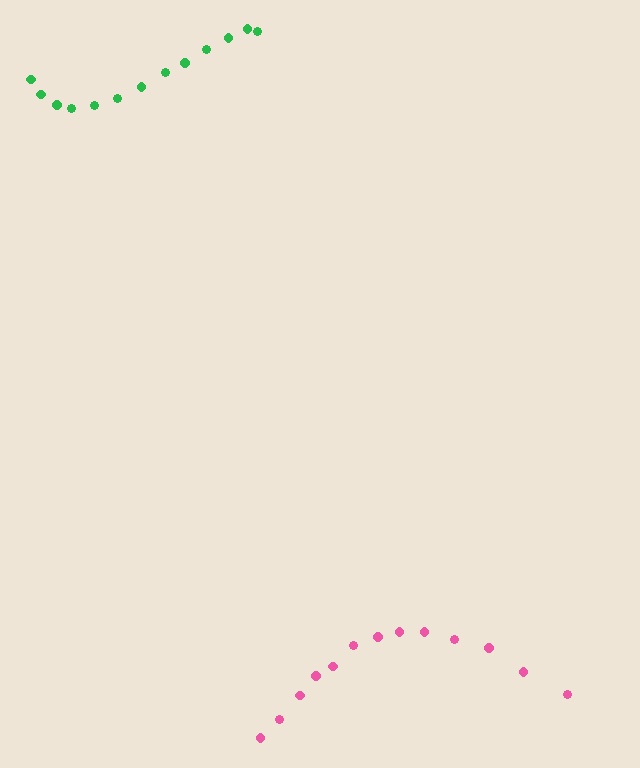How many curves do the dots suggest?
There are 2 distinct paths.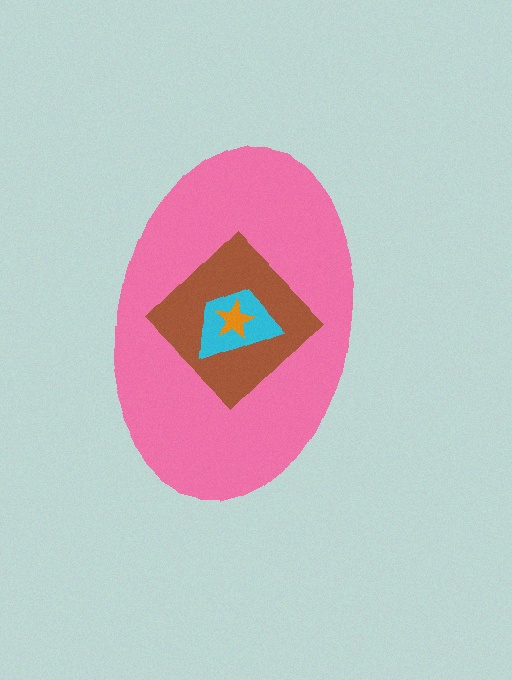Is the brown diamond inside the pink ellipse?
Yes.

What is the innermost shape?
The orange star.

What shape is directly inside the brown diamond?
The cyan trapezoid.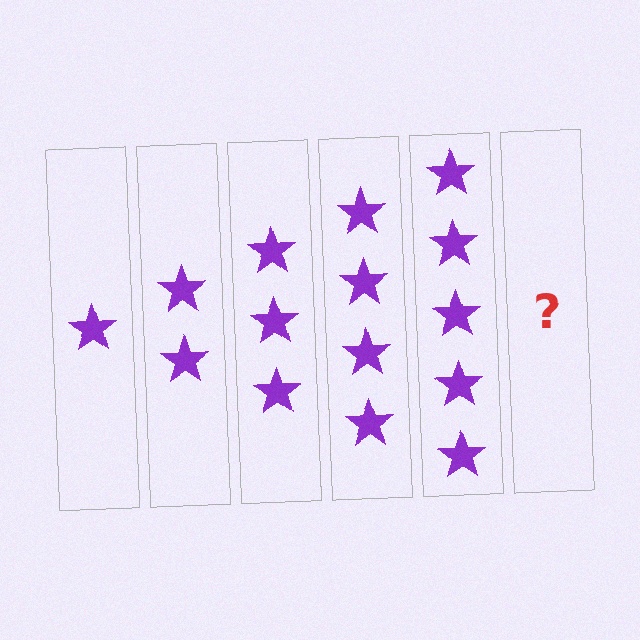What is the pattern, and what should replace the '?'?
The pattern is that each step adds one more star. The '?' should be 6 stars.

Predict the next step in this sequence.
The next step is 6 stars.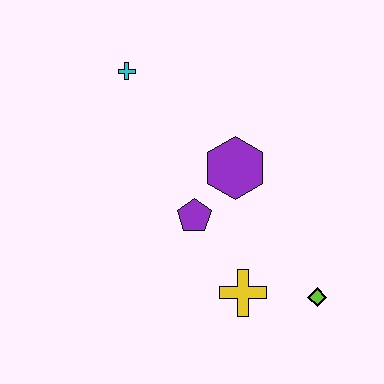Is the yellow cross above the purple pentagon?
No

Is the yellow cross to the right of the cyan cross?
Yes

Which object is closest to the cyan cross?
The purple hexagon is closest to the cyan cross.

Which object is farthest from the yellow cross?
The cyan cross is farthest from the yellow cross.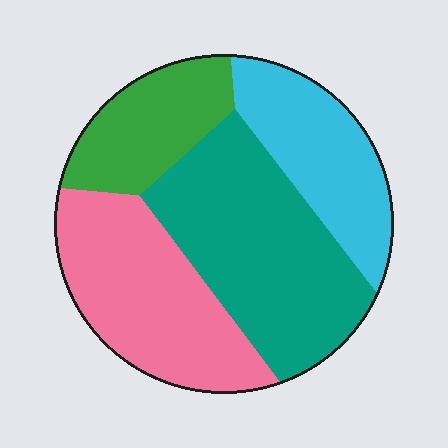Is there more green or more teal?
Teal.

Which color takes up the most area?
Teal, at roughly 35%.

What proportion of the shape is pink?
Pink covers roughly 30% of the shape.